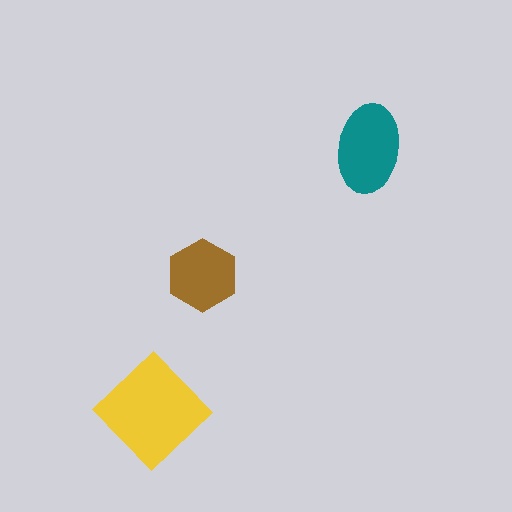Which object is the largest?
The yellow diamond.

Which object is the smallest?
The brown hexagon.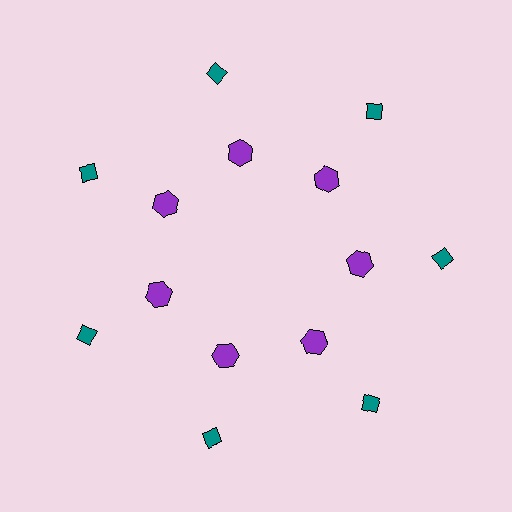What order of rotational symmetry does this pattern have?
This pattern has 7-fold rotational symmetry.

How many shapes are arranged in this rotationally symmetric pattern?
There are 14 shapes, arranged in 7 groups of 2.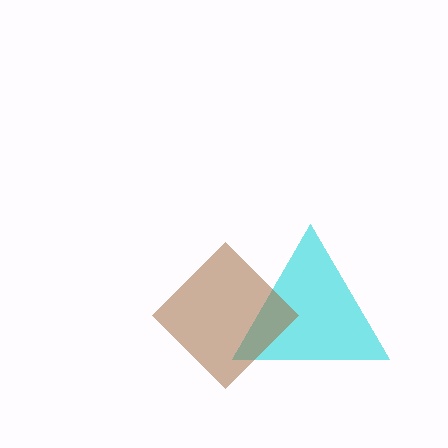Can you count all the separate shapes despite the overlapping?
Yes, there are 2 separate shapes.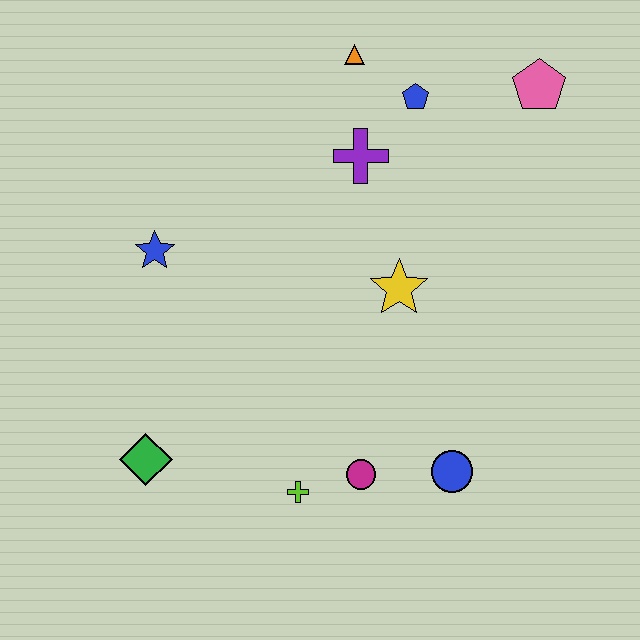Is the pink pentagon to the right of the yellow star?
Yes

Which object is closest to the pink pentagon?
The blue pentagon is closest to the pink pentagon.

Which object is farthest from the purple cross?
The green diamond is farthest from the purple cross.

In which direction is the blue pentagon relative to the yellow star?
The blue pentagon is above the yellow star.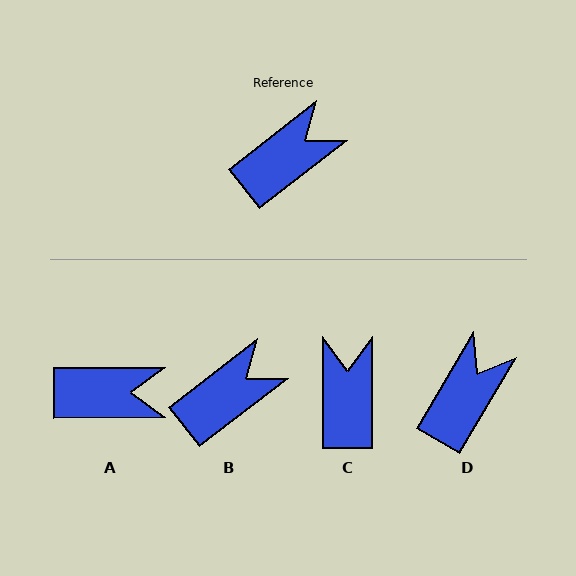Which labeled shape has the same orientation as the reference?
B.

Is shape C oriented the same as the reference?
No, it is off by about 52 degrees.